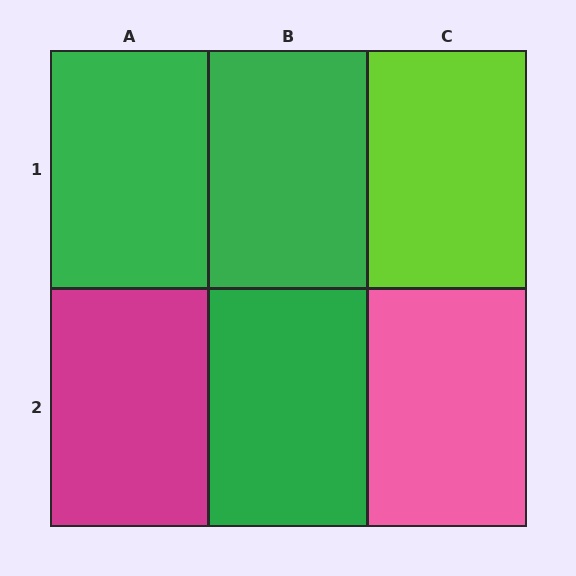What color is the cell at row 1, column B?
Green.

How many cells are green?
3 cells are green.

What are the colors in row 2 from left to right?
Magenta, green, pink.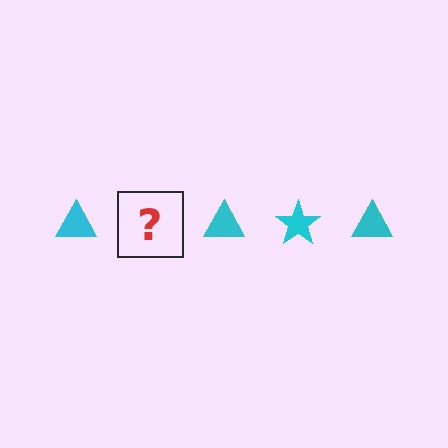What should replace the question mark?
The question mark should be replaced with a cyan star.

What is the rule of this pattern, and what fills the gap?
The rule is that the pattern cycles through triangle, star shapes in cyan. The gap should be filled with a cyan star.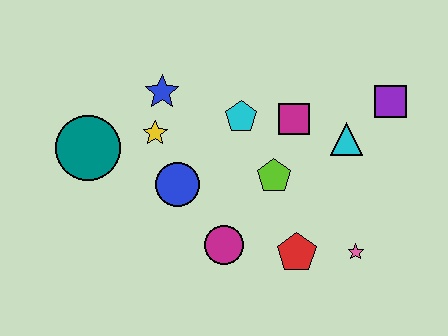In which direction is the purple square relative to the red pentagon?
The purple square is above the red pentagon.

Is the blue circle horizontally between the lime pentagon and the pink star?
No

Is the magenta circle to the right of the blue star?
Yes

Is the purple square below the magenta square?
No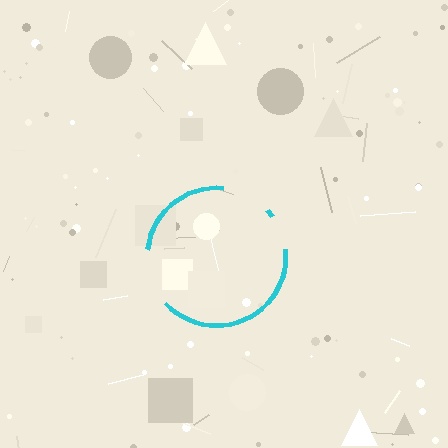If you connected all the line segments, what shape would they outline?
They would outline a circle.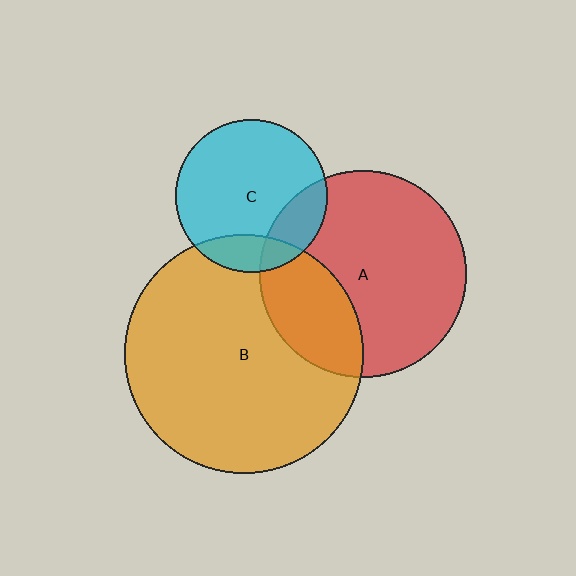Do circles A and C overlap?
Yes.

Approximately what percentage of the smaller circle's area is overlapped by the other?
Approximately 20%.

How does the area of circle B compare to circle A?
Approximately 1.3 times.